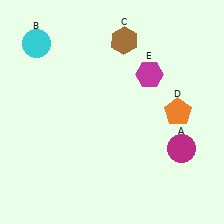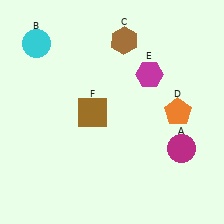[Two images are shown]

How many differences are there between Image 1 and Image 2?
There is 1 difference between the two images.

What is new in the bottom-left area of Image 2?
A brown square (F) was added in the bottom-left area of Image 2.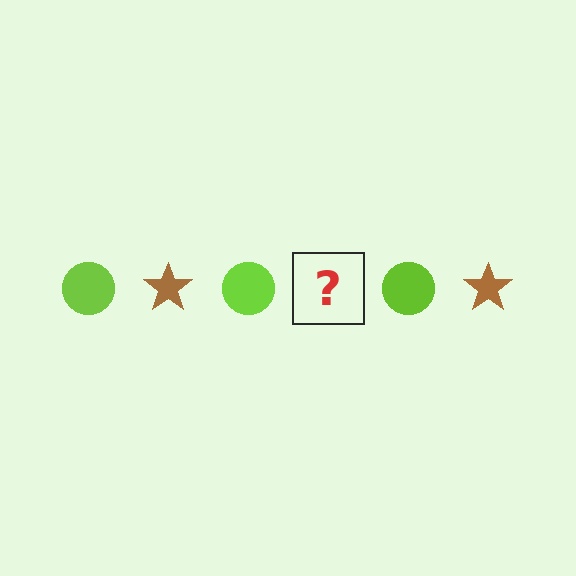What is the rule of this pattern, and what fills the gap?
The rule is that the pattern alternates between lime circle and brown star. The gap should be filled with a brown star.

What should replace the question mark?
The question mark should be replaced with a brown star.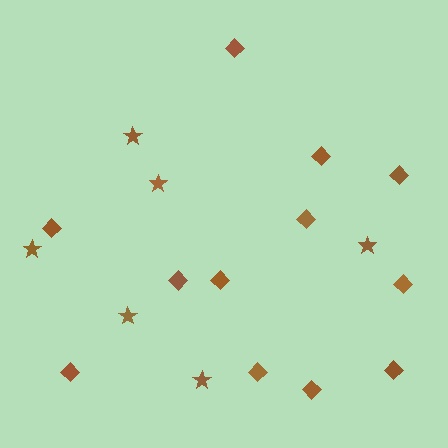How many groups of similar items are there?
There are 2 groups: one group of stars (6) and one group of diamonds (12).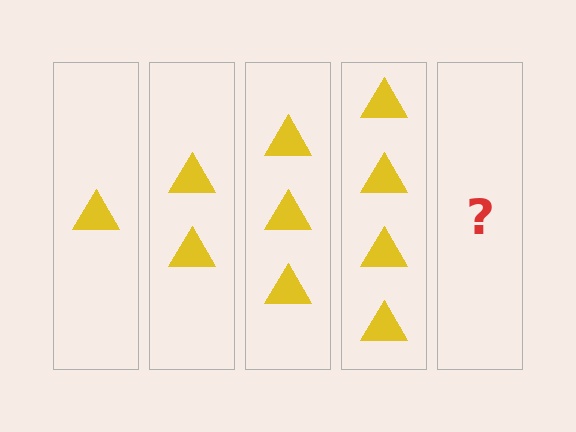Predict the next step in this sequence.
The next step is 5 triangles.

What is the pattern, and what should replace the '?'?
The pattern is that each step adds one more triangle. The '?' should be 5 triangles.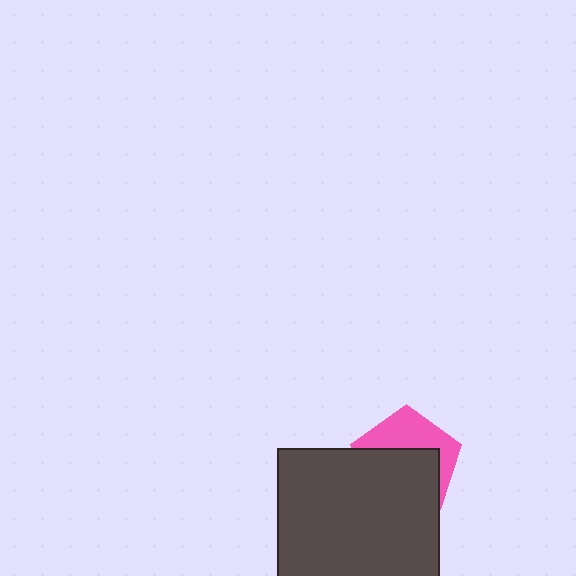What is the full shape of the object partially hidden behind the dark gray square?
The partially hidden object is a pink pentagon.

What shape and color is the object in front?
The object in front is a dark gray square.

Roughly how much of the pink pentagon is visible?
A small part of it is visible (roughly 41%).